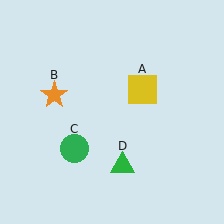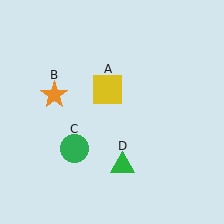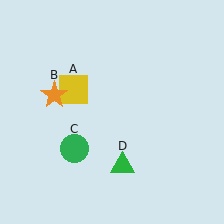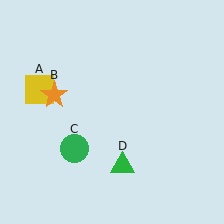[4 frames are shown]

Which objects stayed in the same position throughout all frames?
Orange star (object B) and green circle (object C) and green triangle (object D) remained stationary.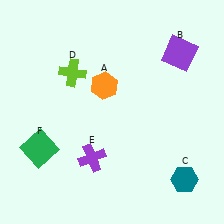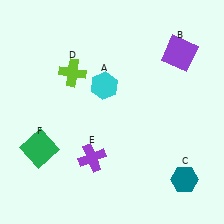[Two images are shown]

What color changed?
The hexagon (A) changed from orange in Image 1 to cyan in Image 2.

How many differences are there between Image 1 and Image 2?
There is 1 difference between the two images.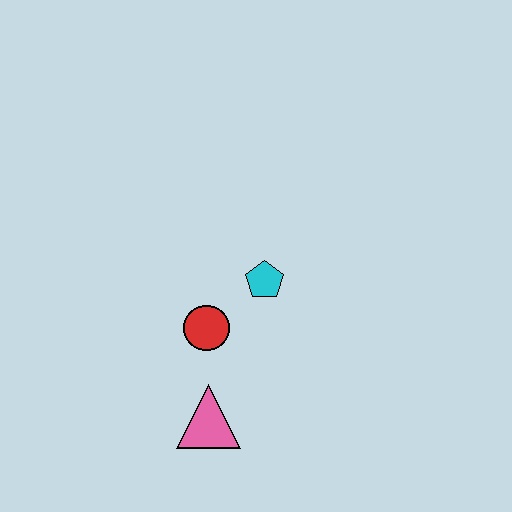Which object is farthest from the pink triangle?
The cyan pentagon is farthest from the pink triangle.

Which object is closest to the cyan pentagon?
The red circle is closest to the cyan pentagon.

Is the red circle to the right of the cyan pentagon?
No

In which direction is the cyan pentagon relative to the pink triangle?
The cyan pentagon is above the pink triangle.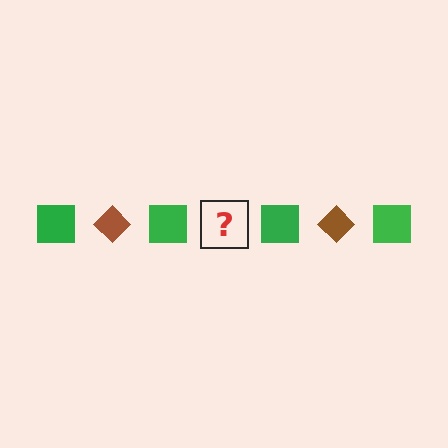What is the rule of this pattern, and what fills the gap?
The rule is that the pattern alternates between green square and brown diamond. The gap should be filled with a brown diamond.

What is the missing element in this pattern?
The missing element is a brown diamond.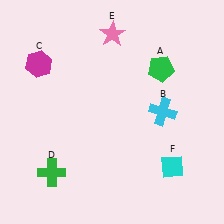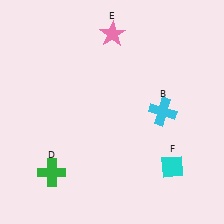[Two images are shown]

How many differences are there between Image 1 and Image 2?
There are 2 differences between the two images.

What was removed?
The green pentagon (A), the magenta hexagon (C) were removed in Image 2.